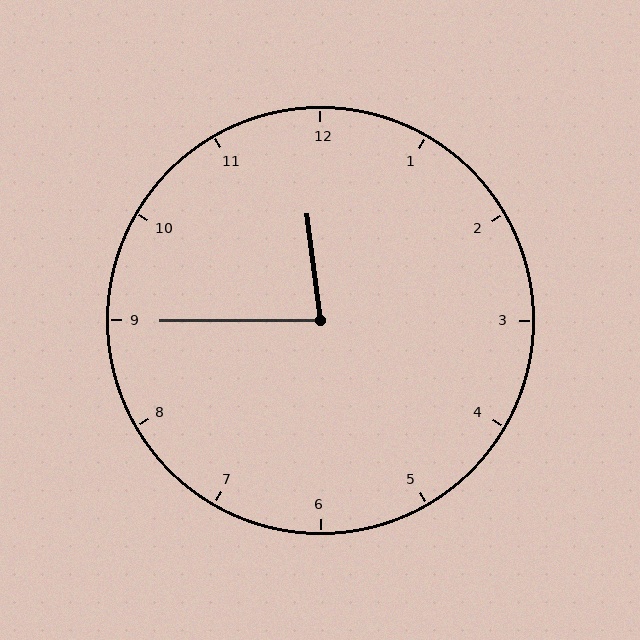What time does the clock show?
11:45.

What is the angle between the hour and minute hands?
Approximately 82 degrees.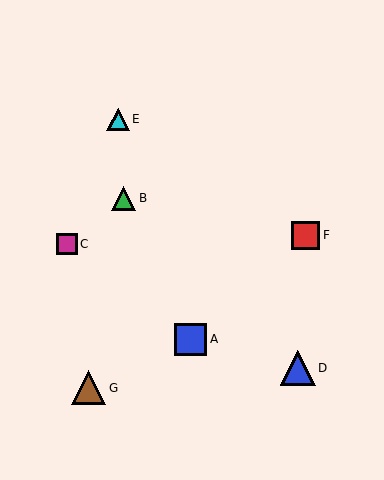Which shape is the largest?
The blue triangle (labeled D) is the largest.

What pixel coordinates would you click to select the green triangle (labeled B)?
Click at (124, 198) to select the green triangle B.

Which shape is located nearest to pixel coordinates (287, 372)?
The blue triangle (labeled D) at (298, 368) is nearest to that location.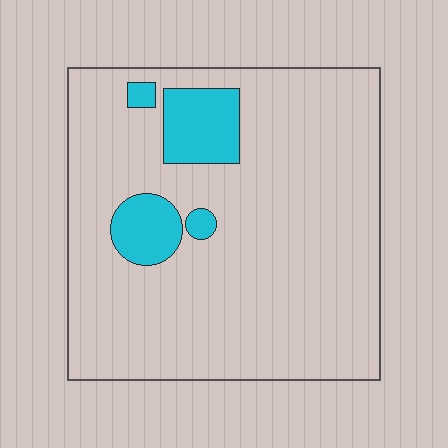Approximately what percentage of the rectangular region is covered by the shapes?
Approximately 10%.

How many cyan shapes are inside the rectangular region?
4.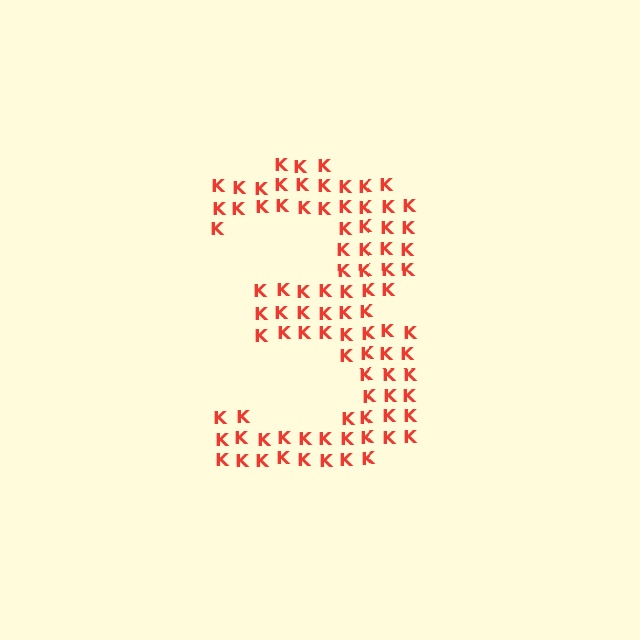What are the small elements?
The small elements are letter K's.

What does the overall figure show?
The overall figure shows the digit 3.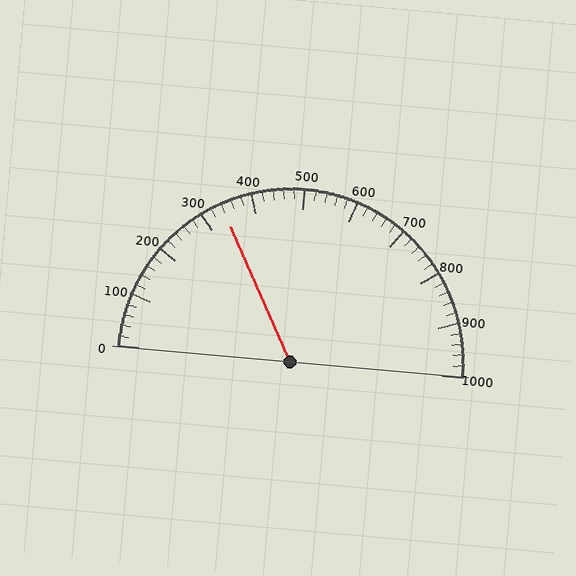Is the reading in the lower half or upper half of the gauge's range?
The reading is in the lower half of the range (0 to 1000).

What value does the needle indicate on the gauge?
The needle indicates approximately 340.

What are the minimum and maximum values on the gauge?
The gauge ranges from 0 to 1000.